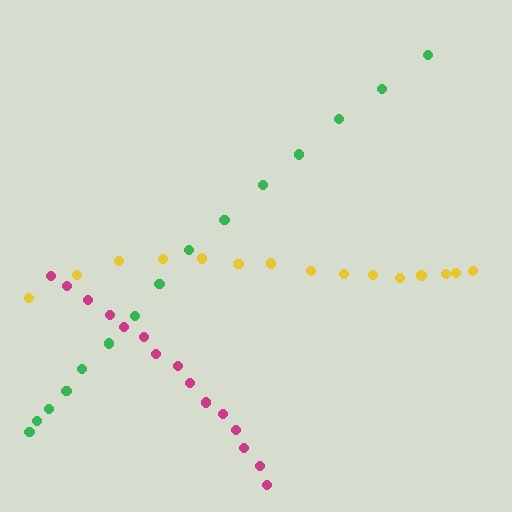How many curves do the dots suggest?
There are 3 distinct paths.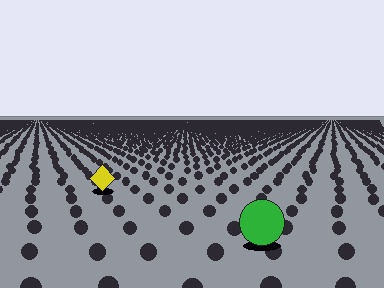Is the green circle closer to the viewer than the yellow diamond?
Yes. The green circle is closer — you can tell from the texture gradient: the ground texture is coarser near it.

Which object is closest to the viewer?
The green circle is closest. The texture marks near it are larger and more spread out.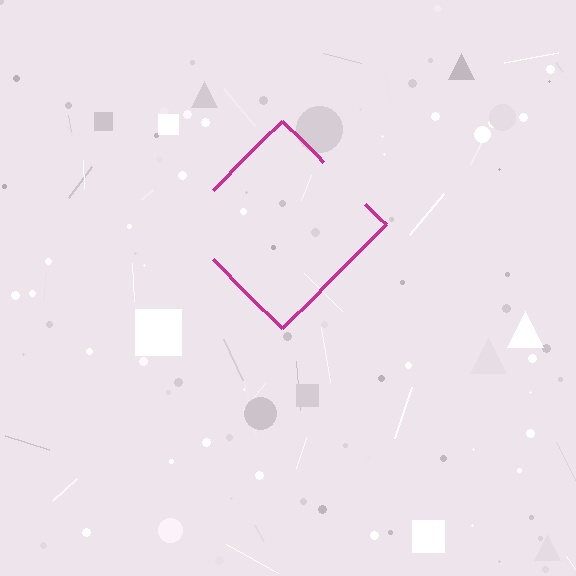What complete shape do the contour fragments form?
The contour fragments form a diamond.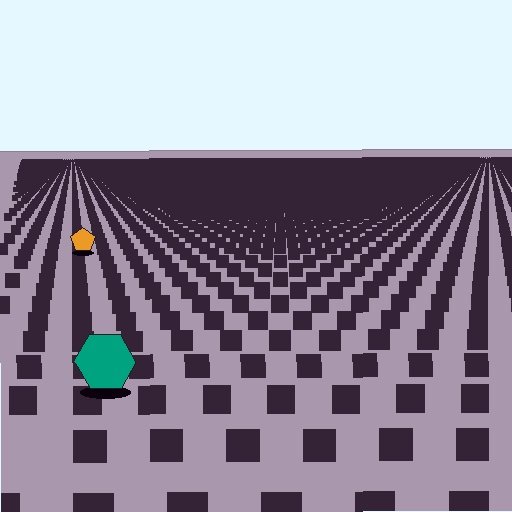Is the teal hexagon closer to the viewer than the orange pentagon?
Yes. The teal hexagon is closer — you can tell from the texture gradient: the ground texture is coarser near it.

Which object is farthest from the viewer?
The orange pentagon is farthest from the viewer. It appears smaller and the ground texture around it is denser.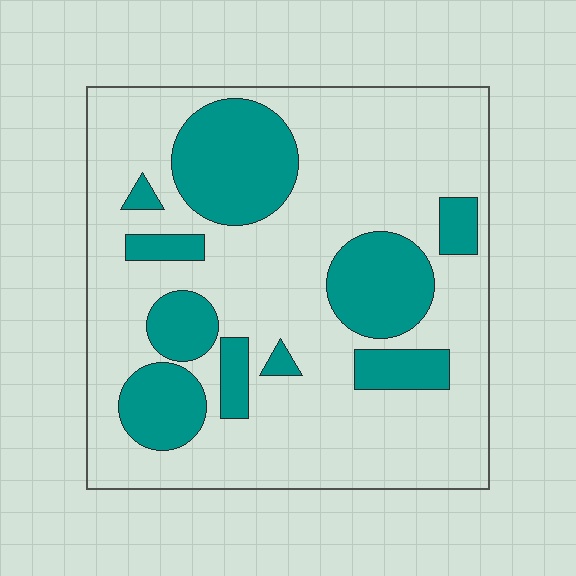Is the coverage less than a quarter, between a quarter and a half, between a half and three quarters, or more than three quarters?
Between a quarter and a half.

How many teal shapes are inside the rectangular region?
10.